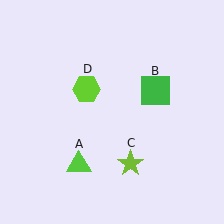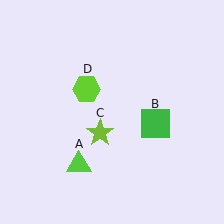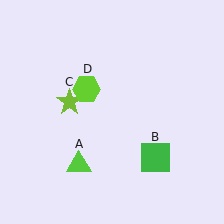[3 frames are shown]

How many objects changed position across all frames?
2 objects changed position: green square (object B), lime star (object C).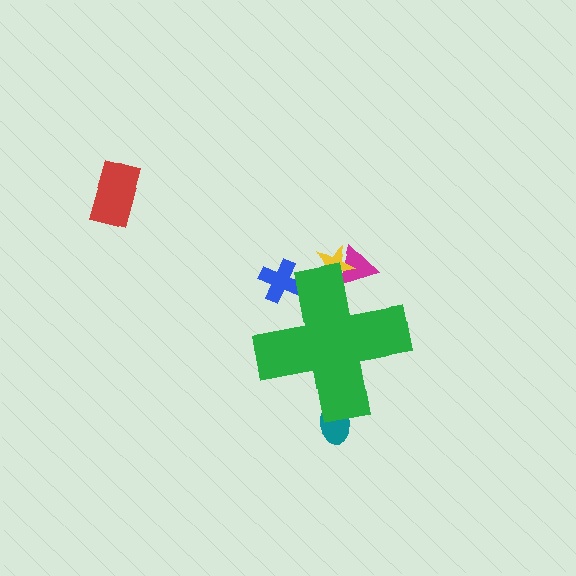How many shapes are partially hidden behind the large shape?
4 shapes are partially hidden.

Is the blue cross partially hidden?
Yes, the blue cross is partially hidden behind the green cross.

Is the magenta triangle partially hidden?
Yes, the magenta triangle is partially hidden behind the green cross.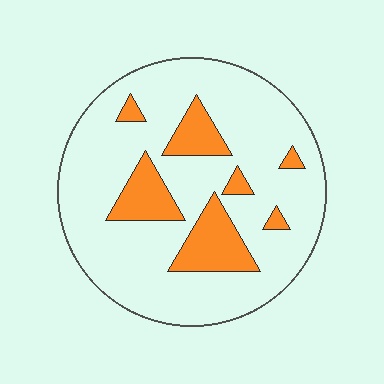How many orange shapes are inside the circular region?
7.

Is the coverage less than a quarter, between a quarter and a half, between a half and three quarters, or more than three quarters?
Less than a quarter.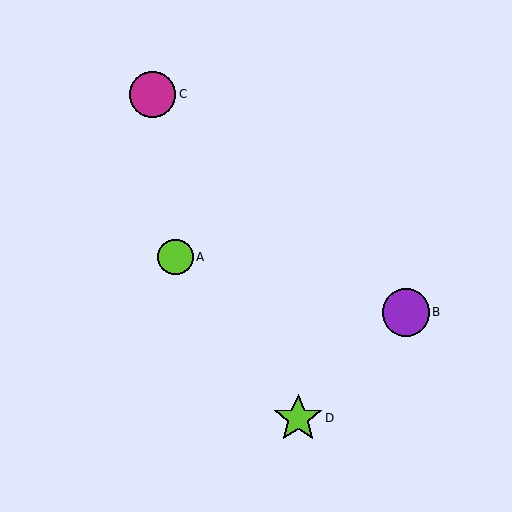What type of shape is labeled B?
Shape B is a purple circle.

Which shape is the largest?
The lime star (labeled D) is the largest.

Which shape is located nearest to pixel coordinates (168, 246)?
The lime circle (labeled A) at (176, 257) is nearest to that location.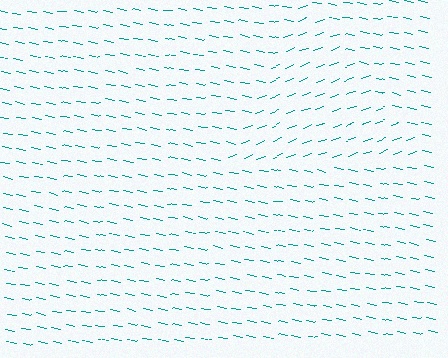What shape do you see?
I see a triangle.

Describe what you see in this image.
The image is filled with small teal line segments. A triangle region in the image has lines oriented differently from the surrounding lines, creating a visible texture boundary.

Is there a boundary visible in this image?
Yes, there is a texture boundary formed by a change in line orientation.